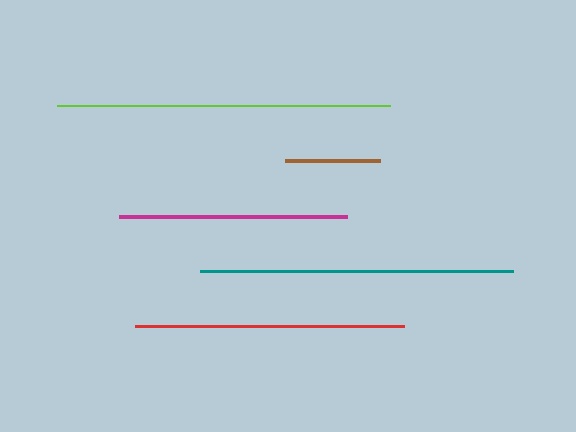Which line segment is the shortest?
The brown line is the shortest at approximately 95 pixels.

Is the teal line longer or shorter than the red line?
The teal line is longer than the red line.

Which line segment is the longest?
The lime line is the longest at approximately 333 pixels.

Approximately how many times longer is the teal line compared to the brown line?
The teal line is approximately 3.3 times the length of the brown line.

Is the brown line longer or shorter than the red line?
The red line is longer than the brown line.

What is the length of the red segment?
The red segment is approximately 269 pixels long.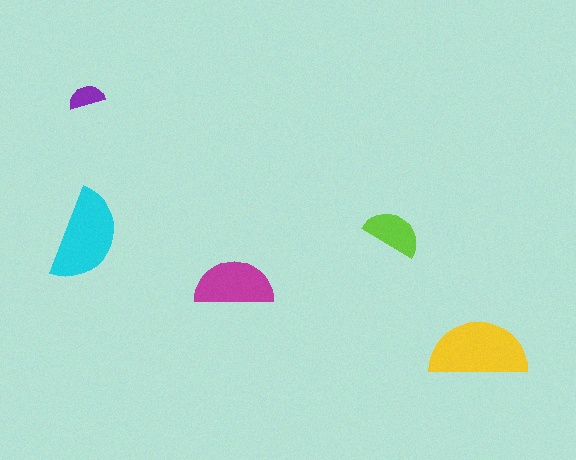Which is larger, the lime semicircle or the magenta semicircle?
The magenta one.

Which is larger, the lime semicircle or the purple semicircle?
The lime one.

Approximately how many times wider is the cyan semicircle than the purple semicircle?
About 2.5 times wider.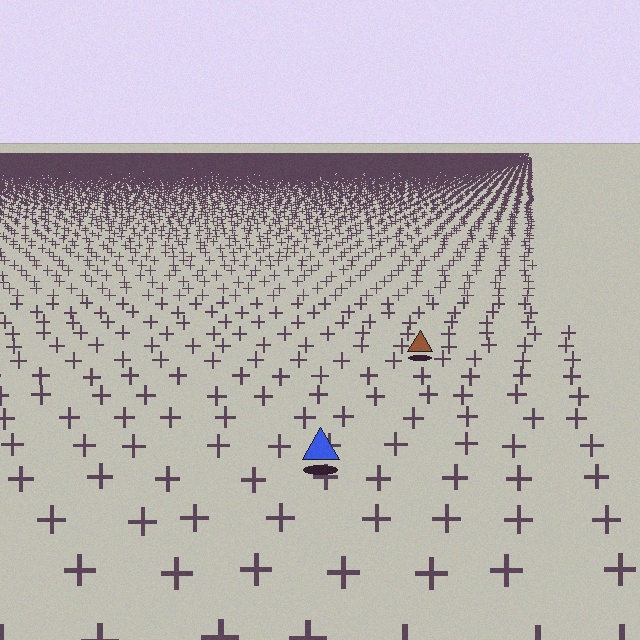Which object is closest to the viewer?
The blue triangle is closest. The texture marks near it are larger and more spread out.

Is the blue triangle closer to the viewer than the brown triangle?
Yes. The blue triangle is closer — you can tell from the texture gradient: the ground texture is coarser near it.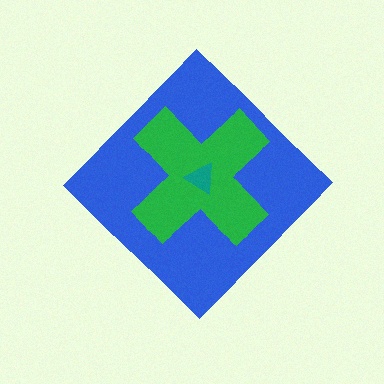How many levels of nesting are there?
3.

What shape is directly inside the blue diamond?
The green cross.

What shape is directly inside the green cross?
The teal triangle.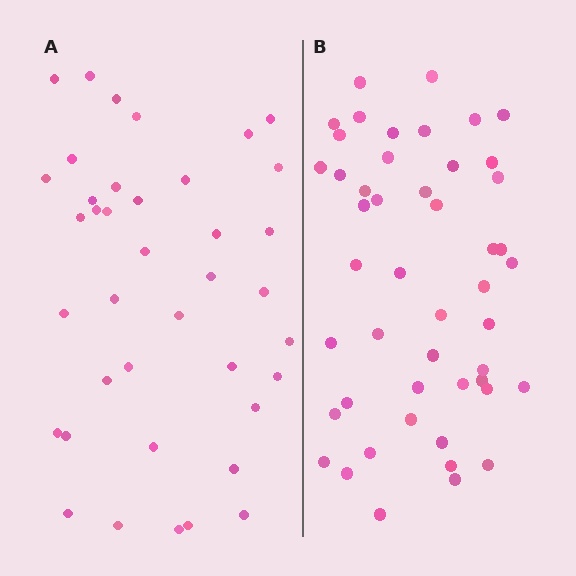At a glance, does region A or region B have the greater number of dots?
Region B (the right region) has more dots.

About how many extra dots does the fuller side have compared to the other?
Region B has roughly 8 or so more dots than region A.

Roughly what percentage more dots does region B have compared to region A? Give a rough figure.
About 25% more.